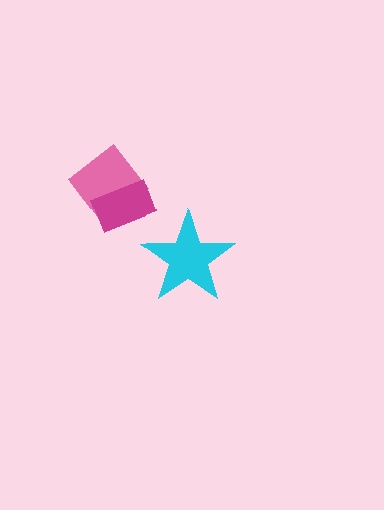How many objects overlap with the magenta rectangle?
1 object overlaps with the magenta rectangle.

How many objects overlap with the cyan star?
0 objects overlap with the cyan star.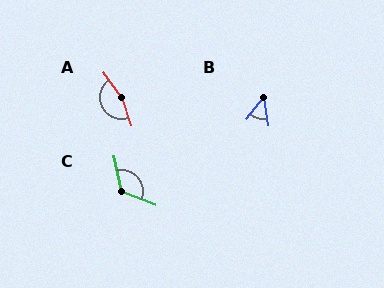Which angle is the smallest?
B, at approximately 45 degrees.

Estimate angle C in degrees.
Approximately 125 degrees.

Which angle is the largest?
A, at approximately 161 degrees.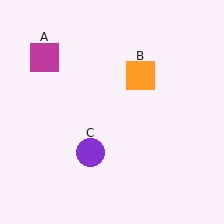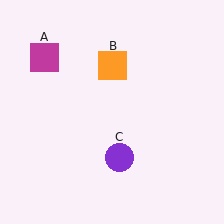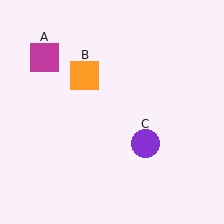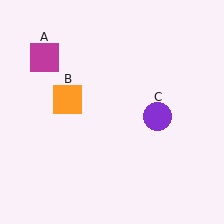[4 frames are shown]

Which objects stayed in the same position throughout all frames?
Magenta square (object A) remained stationary.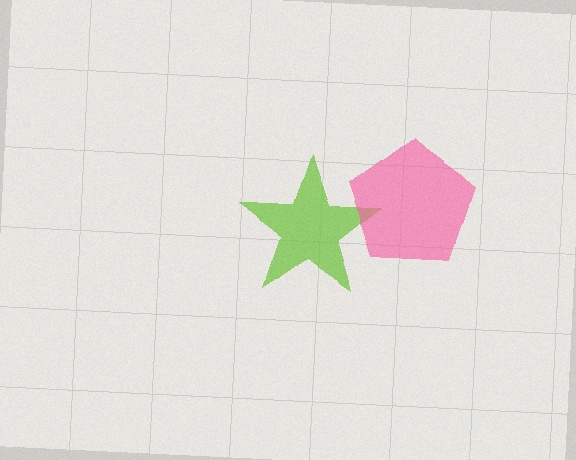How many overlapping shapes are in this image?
There are 2 overlapping shapes in the image.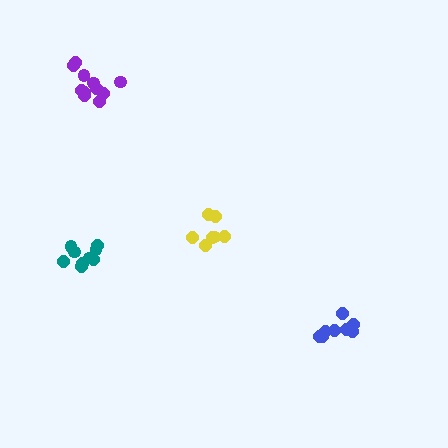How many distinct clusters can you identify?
There are 4 distinct clusters.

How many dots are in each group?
Group 1: 9 dots, Group 2: 7 dots, Group 3: 8 dots, Group 4: 11 dots (35 total).